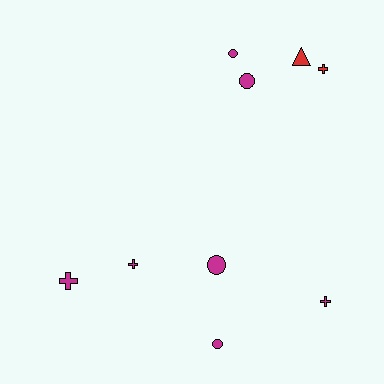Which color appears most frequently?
Magenta, with 7 objects.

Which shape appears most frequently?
Cross, with 4 objects.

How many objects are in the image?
There are 9 objects.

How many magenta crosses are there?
There are 3 magenta crosses.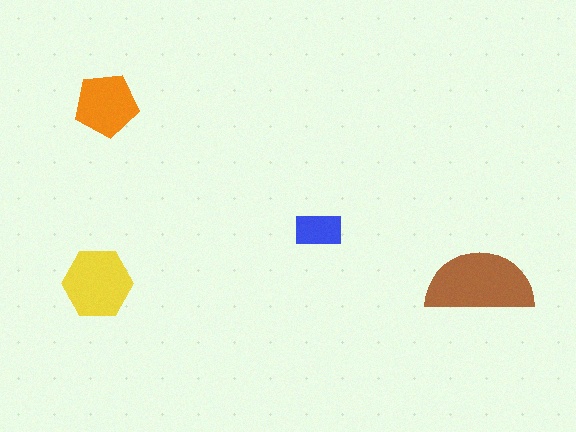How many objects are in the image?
There are 4 objects in the image.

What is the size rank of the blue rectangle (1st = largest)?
4th.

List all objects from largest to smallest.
The brown semicircle, the yellow hexagon, the orange pentagon, the blue rectangle.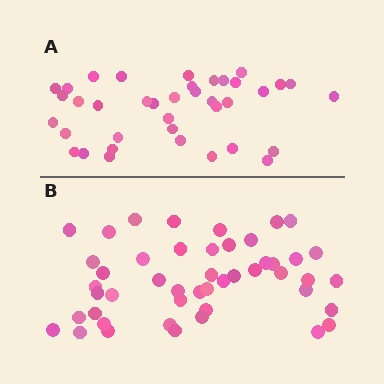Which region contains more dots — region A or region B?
Region B (the bottom region) has more dots.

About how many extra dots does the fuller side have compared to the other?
Region B has roughly 8 or so more dots than region A.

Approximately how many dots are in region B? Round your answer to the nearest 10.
About 50 dots. (The exact count is 47, which rounds to 50.)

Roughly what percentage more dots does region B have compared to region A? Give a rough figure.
About 25% more.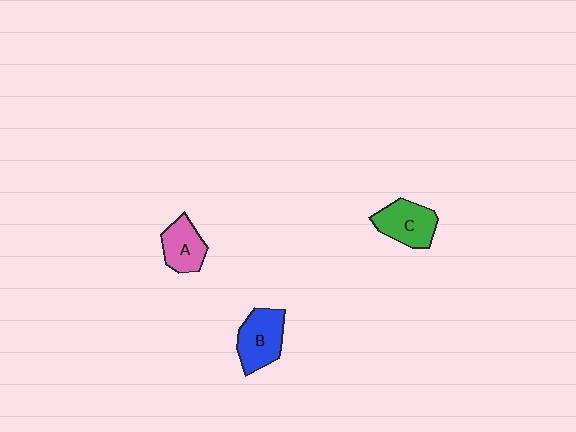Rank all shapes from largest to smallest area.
From largest to smallest: B (blue), C (green), A (pink).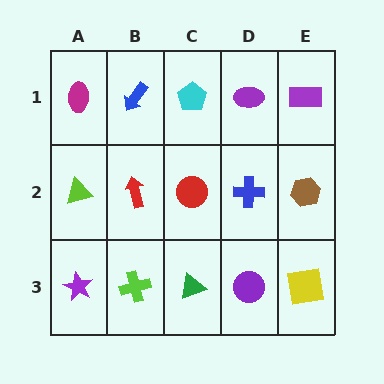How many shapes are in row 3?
5 shapes.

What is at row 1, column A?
A magenta ellipse.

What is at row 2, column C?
A red circle.